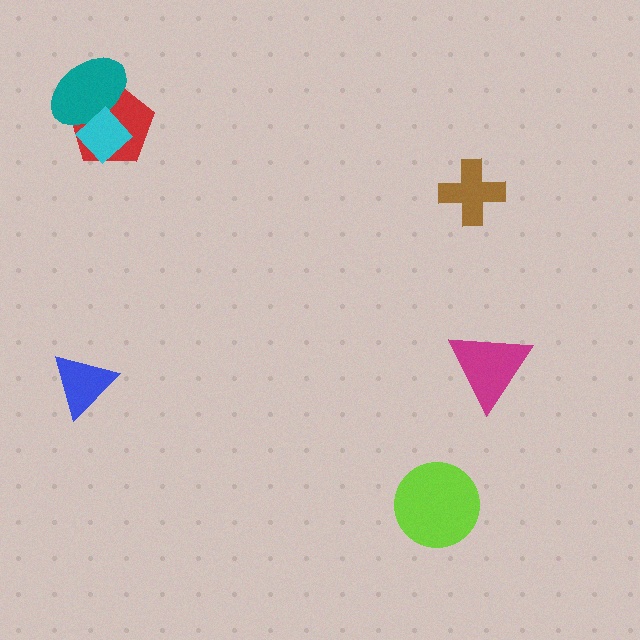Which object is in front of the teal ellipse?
The cyan diamond is in front of the teal ellipse.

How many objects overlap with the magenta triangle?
0 objects overlap with the magenta triangle.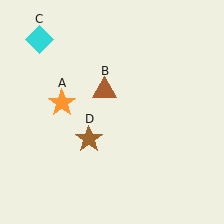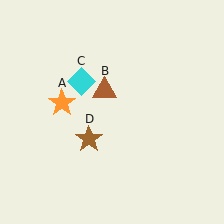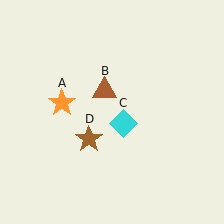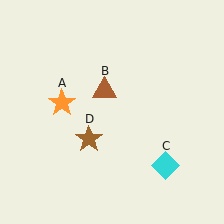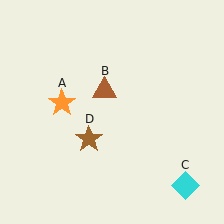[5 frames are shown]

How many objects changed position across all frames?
1 object changed position: cyan diamond (object C).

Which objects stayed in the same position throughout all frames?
Orange star (object A) and brown triangle (object B) and brown star (object D) remained stationary.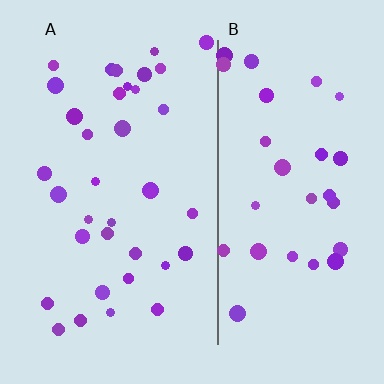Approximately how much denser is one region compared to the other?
Approximately 1.1× — region A over region B.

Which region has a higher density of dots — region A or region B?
A (the left).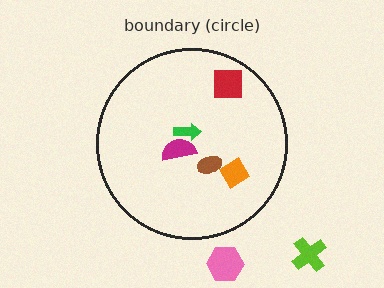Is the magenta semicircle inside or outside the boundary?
Inside.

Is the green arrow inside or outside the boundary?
Inside.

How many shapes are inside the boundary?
5 inside, 2 outside.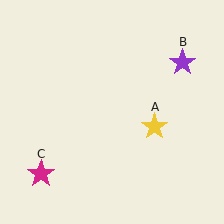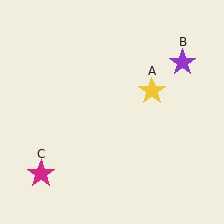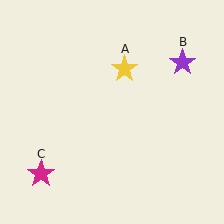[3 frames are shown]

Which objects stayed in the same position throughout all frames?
Purple star (object B) and magenta star (object C) remained stationary.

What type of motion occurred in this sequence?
The yellow star (object A) rotated counterclockwise around the center of the scene.